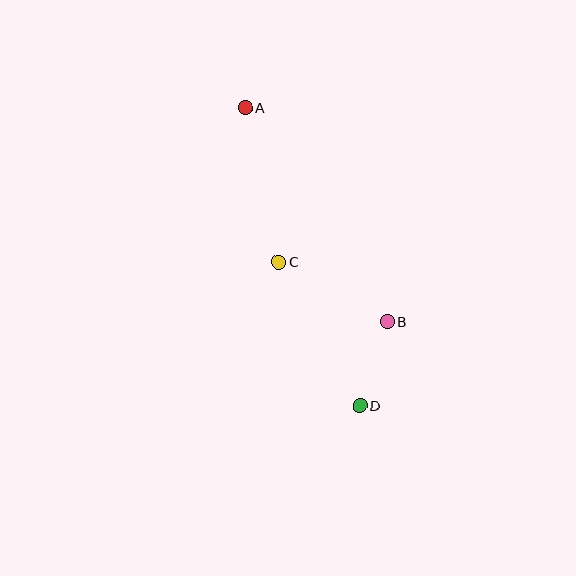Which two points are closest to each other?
Points B and D are closest to each other.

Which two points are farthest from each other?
Points A and D are farthest from each other.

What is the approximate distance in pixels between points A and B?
The distance between A and B is approximately 257 pixels.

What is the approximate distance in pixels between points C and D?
The distance between C and D is approximately 165 pixels.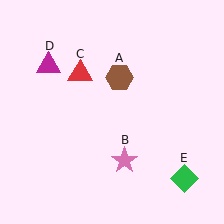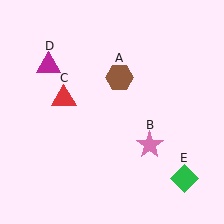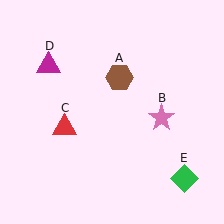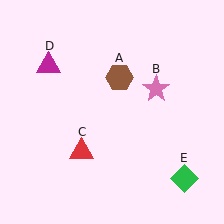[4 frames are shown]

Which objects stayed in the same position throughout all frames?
Brown hexagon (object A) and magenta triangle (object D) and green diamond (object E) remained stationary.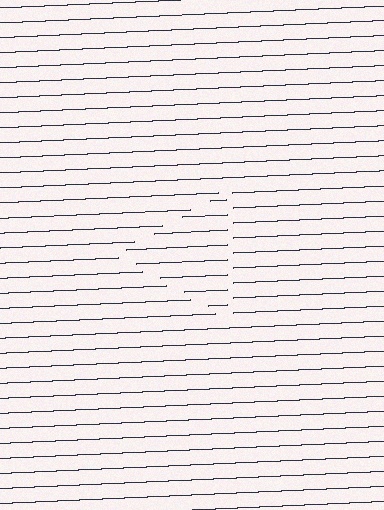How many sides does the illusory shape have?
3 sides — the line-ends trace a triangle.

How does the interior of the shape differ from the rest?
The interior of the shape contains the same grating, shifted by half a period — the contour is defined by the phase discontinuity where line-ends from the inner and outer gratings abut.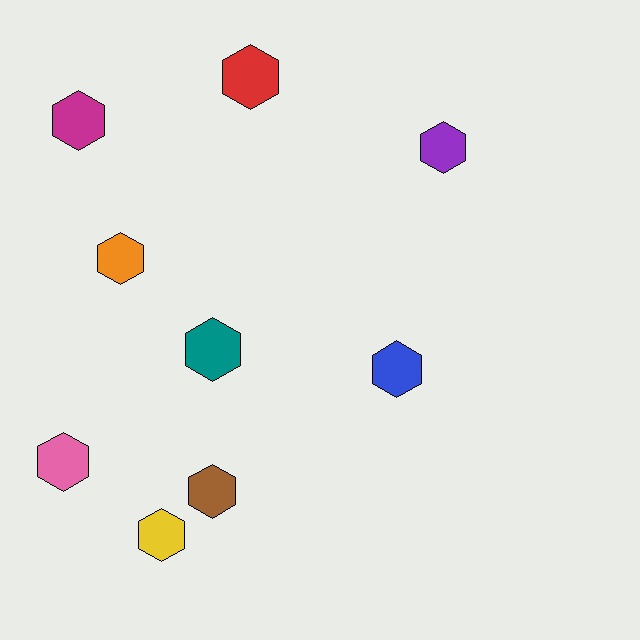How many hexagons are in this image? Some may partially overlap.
There are 9 hexagons.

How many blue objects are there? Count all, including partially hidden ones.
There is 1 blue object.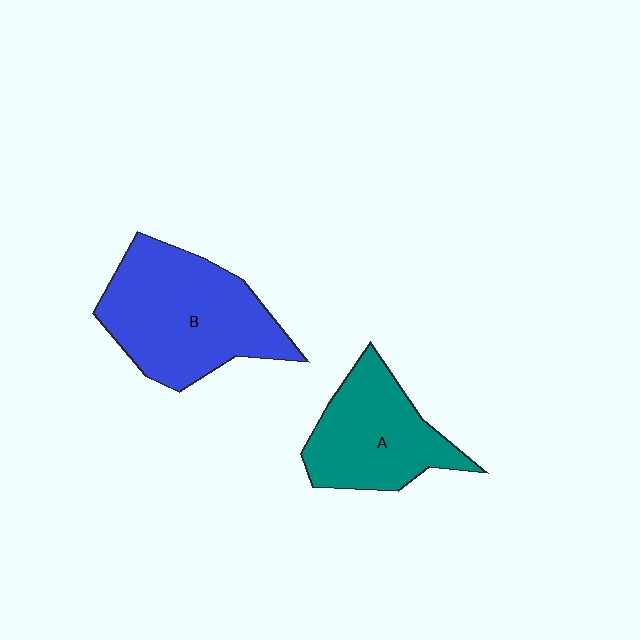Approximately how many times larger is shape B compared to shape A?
Approximately 1.4 times.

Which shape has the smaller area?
Shape A (teal).